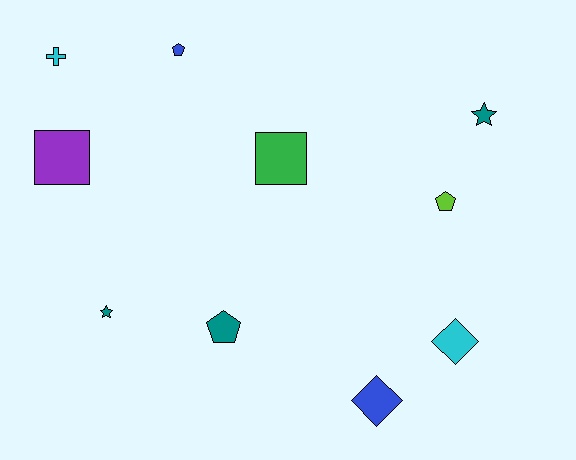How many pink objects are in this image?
There are no pink objects.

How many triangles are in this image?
There are no triangles.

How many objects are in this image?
There are 10 objects.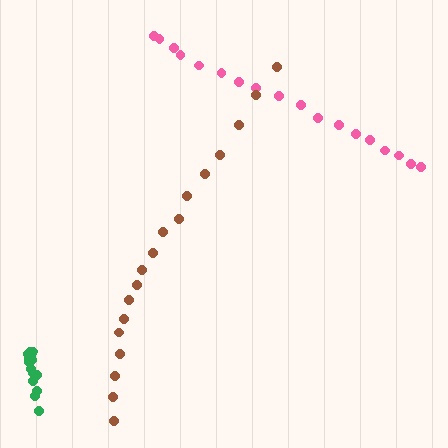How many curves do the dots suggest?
There are 3 distinct paths.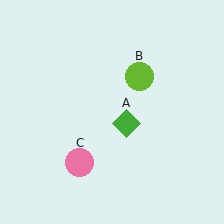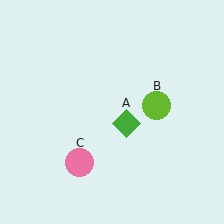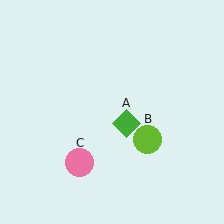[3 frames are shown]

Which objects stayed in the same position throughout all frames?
Green diamond (object A) and pink circle (object C) remained stationary.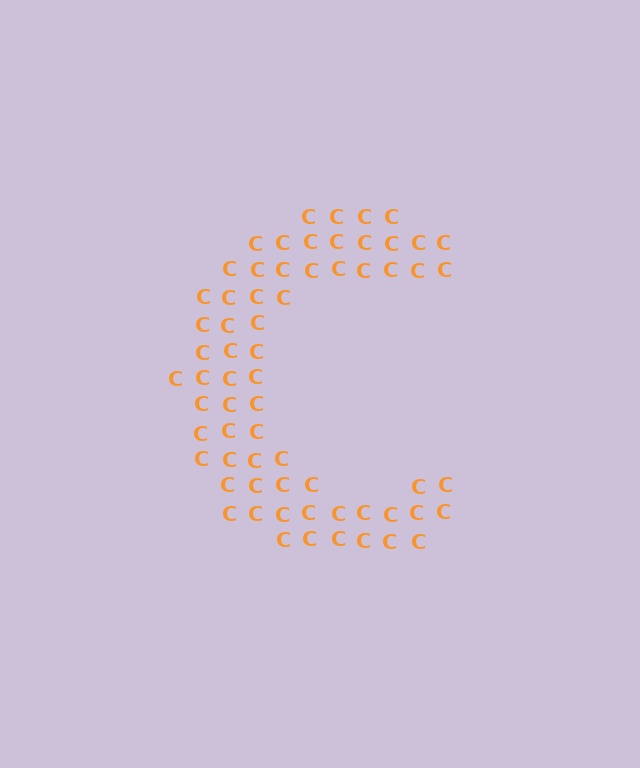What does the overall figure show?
The overall figure shows the letter C.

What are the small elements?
The small elements are letter C's.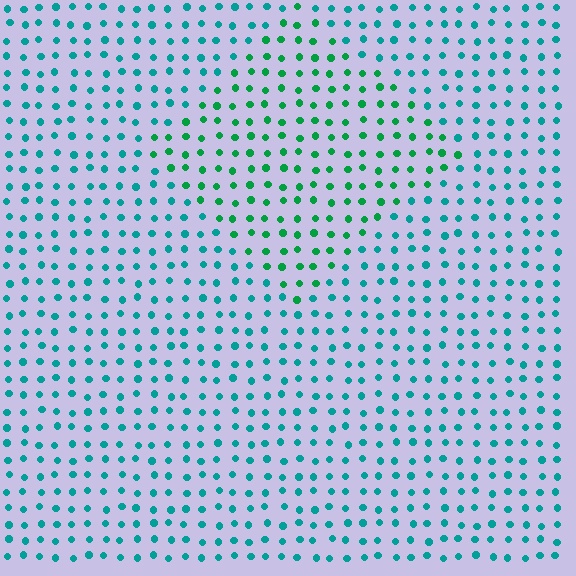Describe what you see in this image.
The image is filled with small teal elements in a uniform arrangement. A diamond-shaped region is visible where the elements are tinted to a slightly different hue, forming a subtle color boundary.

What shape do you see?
I see a diamond.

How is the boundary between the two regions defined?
The boundary is defined purely by a slight shift in hue (about 34 degrees). Spacing, size, and orientation are identical on both sides.